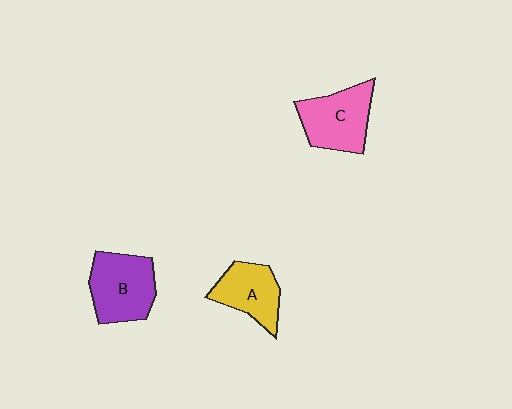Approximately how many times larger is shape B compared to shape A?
Approximately 1.3 times.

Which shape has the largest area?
Shape B (purple).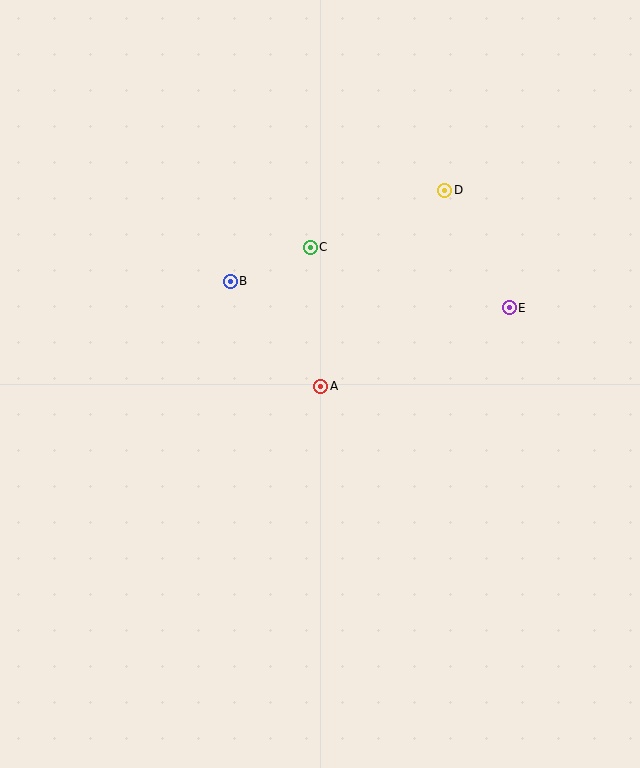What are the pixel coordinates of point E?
Point E is at (509, 308).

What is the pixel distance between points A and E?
The distance between A and E is 204 pixels.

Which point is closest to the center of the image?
Point A at (321, 386) is closest to the center.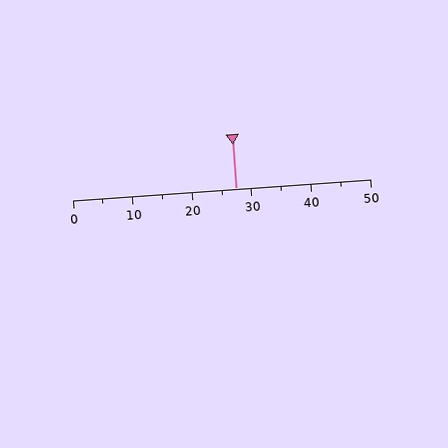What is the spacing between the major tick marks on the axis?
The major ticks are spaced 10 apart.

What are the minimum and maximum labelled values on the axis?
The axis runs from 0 to 50.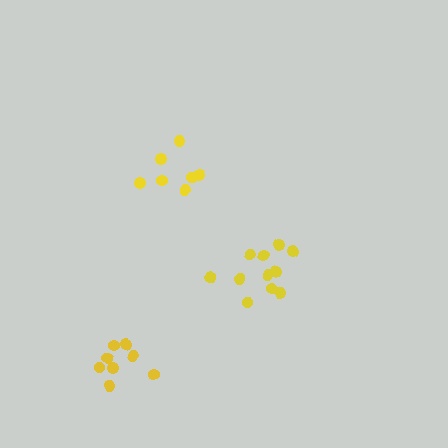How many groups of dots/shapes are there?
There are 3 groups.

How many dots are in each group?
Group 1: 11 dots, Group 2: 7 dots, Group 3: 8 dots (26 total).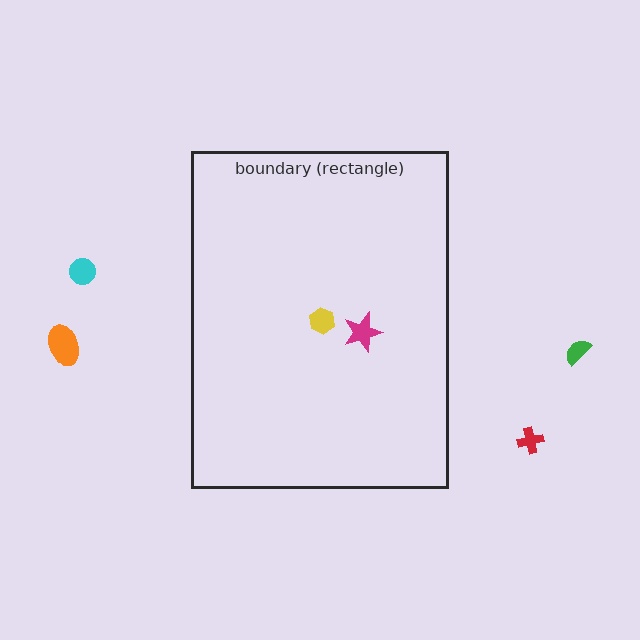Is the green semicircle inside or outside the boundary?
Outside.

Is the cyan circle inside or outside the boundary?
Outside.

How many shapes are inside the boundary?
2 inside, 4 outside.